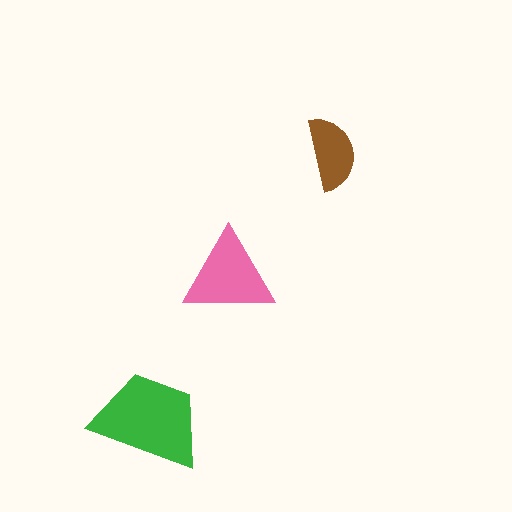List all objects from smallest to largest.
The brown semicircle, the pink triangle, the green trapezoid.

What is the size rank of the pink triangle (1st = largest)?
2nd.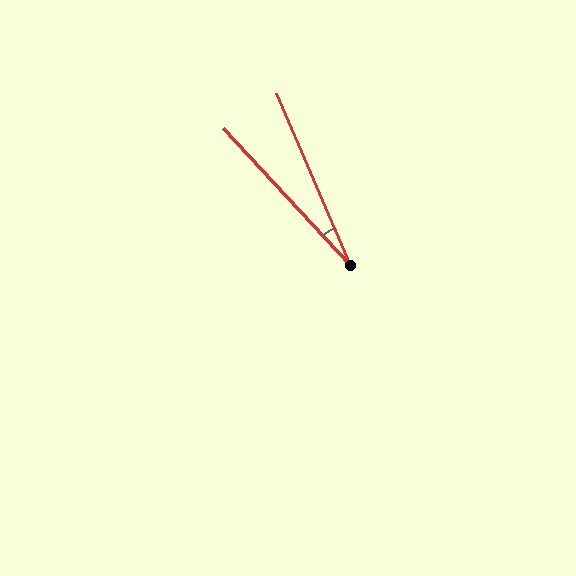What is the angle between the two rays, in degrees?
Approximately 20 degrees.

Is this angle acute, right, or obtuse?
It is acute.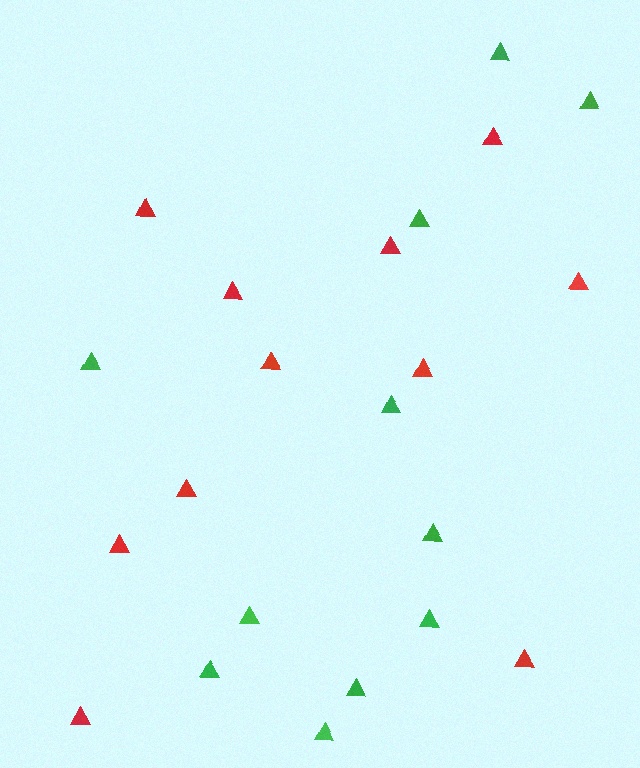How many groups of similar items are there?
There are 2 groups: one group of red triangles (11) and one group of green triangles (11).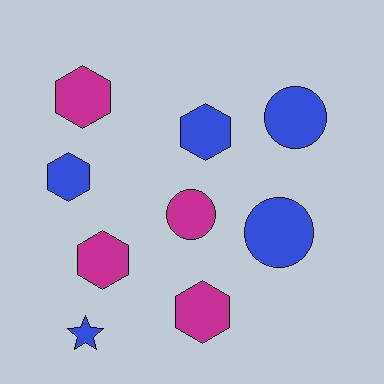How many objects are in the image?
There are 9 objects.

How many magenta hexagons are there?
There are 3 magenta hexagons.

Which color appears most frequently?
Blue, with 5 objects.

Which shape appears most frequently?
Hexagon, with 5 objects.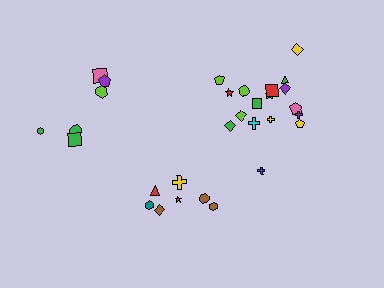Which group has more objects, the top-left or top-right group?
The top-right group.